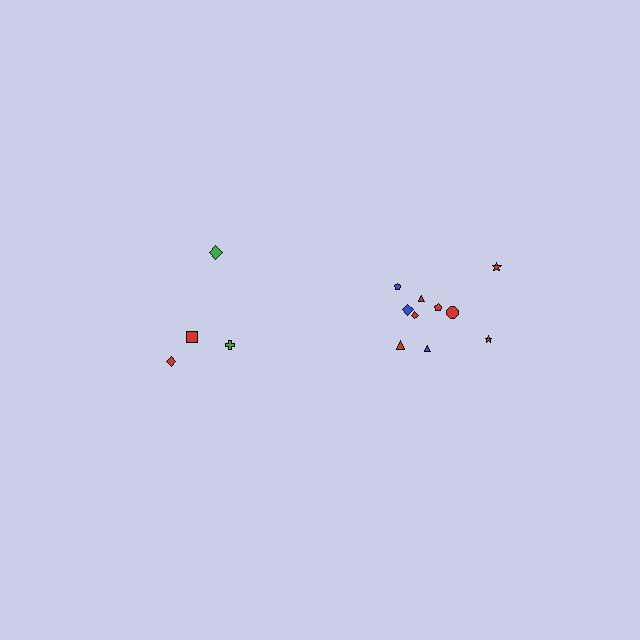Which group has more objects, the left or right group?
The right group.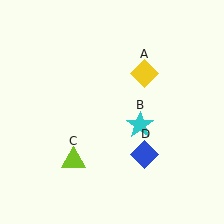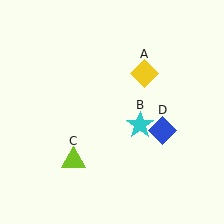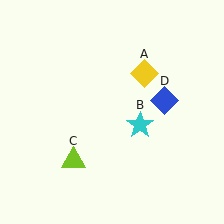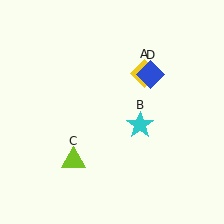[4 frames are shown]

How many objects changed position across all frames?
1 object changed position: blue diamond (object D).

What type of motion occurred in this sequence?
The blue diamond (object D) rotated counterclockwise around the center of the scene.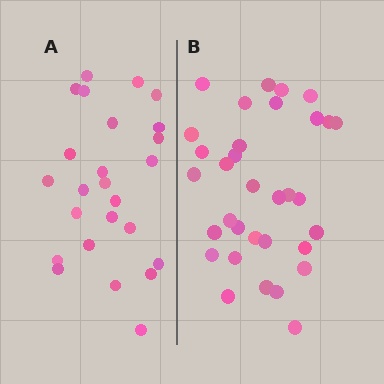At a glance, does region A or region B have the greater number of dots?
Region B (the right region) has more dots.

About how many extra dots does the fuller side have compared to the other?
Region B has roughly 8 or so more dots than region A.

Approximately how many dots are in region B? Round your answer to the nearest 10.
About 30 dots. (The exact count is 33, which rounds to 30.)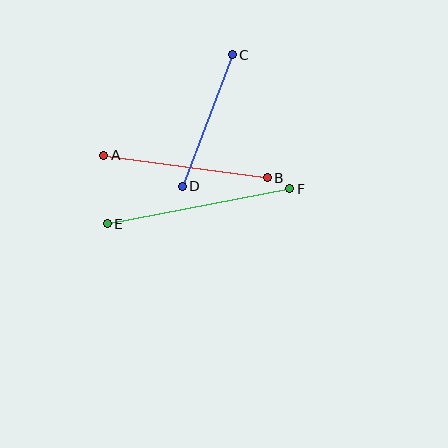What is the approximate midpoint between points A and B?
The midpoint is at approximately (185, 167) pixels.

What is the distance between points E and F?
The distance is approximately 186 pixels.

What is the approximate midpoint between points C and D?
The midpoint is at approximately (207, 120) pixels.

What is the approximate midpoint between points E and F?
The midpoint is at approximately (199, 206) pixels.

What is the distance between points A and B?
The distance is approximately 165 pixels.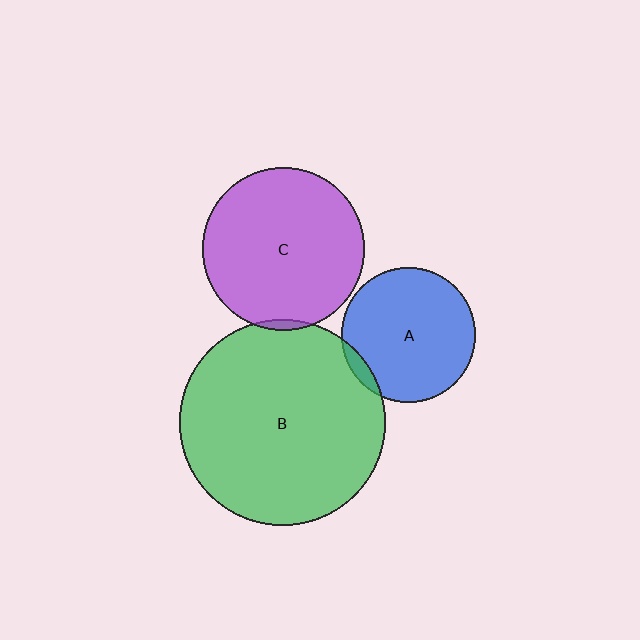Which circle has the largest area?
Circle B (green).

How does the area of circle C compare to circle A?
Approximately 1.5 times.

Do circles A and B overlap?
Yes.